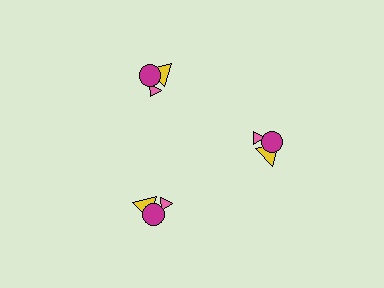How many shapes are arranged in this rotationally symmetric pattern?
There are 9 shapes, arranged in 3 groups of 3.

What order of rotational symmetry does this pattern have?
This pattern has 3-fold rotational symmetry.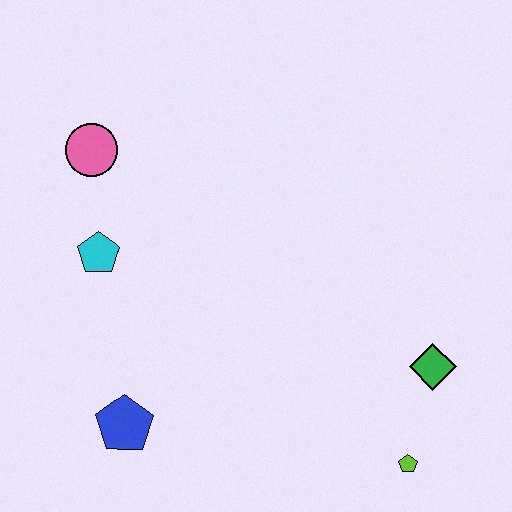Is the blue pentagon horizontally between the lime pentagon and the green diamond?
No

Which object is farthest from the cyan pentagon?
The lime pentagon is farthest from the cyan pentagon.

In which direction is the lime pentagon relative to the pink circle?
The lime pentagon is to the right of the pink circle.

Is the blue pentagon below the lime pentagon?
No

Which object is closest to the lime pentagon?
The green diamond is closest to the lime pentagon.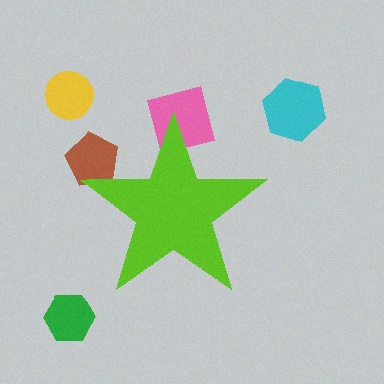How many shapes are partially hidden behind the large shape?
2 shapes are partially hidden.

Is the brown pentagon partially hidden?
Yes, the brown pentagon is partially hidden behind the lime star.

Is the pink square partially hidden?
Yes, the pink square is partially hidden behind the lime star.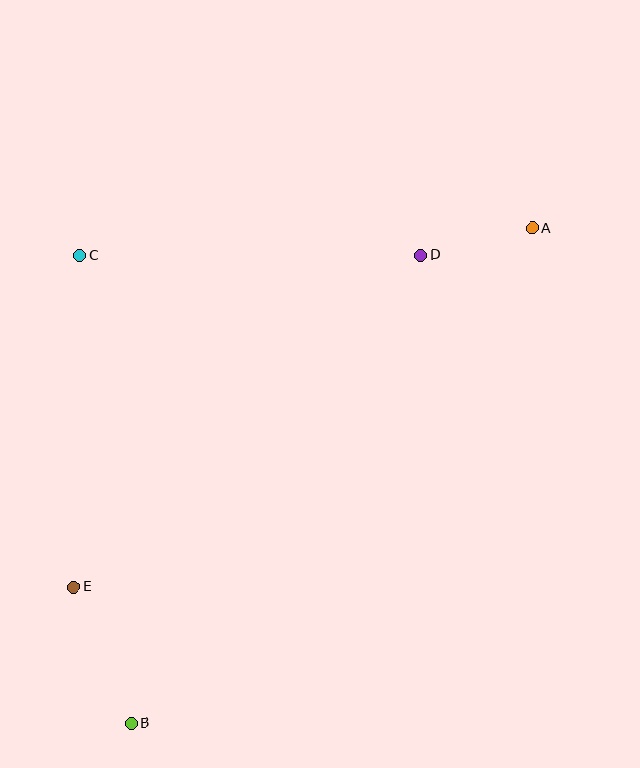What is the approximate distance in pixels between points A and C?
The distance between A and C is approximately 454 pixels.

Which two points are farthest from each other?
Points A and B are farthest from each other.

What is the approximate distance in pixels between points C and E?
The distance between C and E is approximately 332 pixels.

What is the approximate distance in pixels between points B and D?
The distance between B and D is approximately 550 pixels.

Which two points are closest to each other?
Points A and D are closest to each other.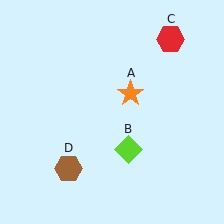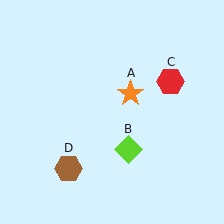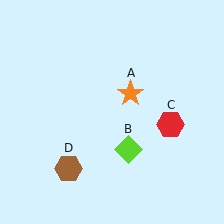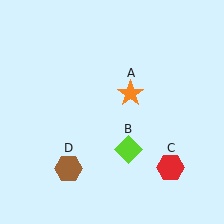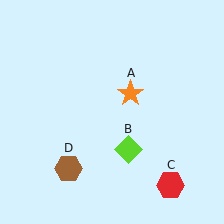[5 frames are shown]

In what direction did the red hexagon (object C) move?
The red hexagon (object C) moved down.